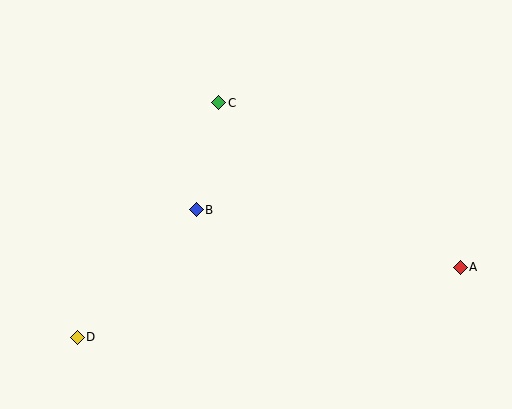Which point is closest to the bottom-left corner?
Point D is closest to the bottom-left corner.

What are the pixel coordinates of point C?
Point C is at (219, 103).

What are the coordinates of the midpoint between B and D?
The midpoint between B and D is at (137, 274).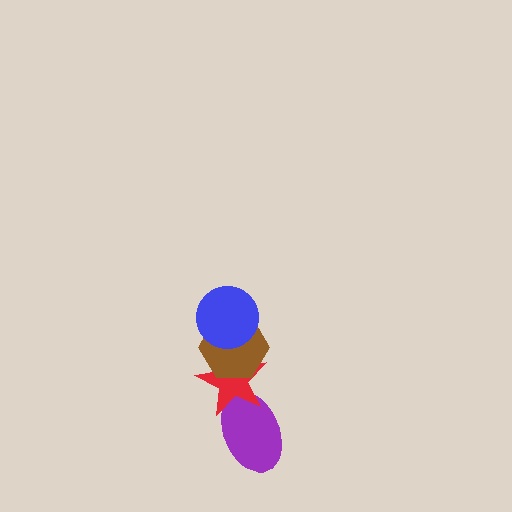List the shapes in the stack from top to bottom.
From top to bottom: the blue circle, the brown hexagon, the red star, the purple ellipse.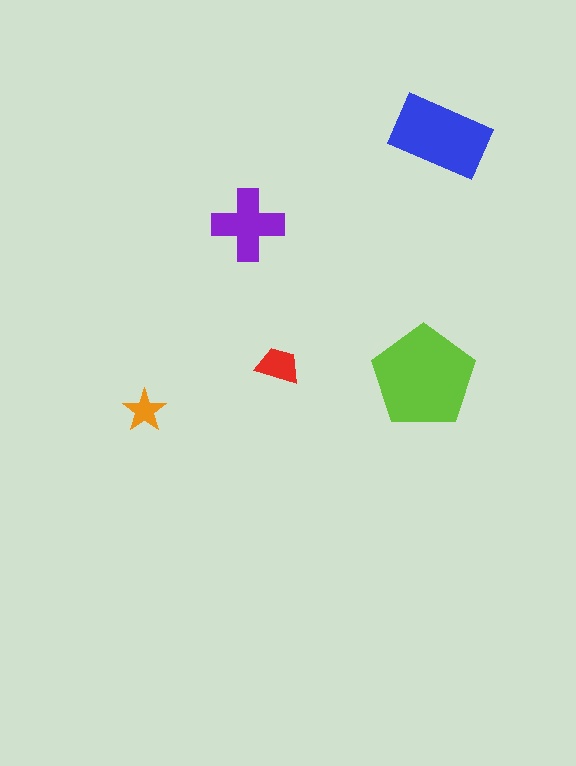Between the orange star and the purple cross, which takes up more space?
The purple cross.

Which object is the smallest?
The orange star.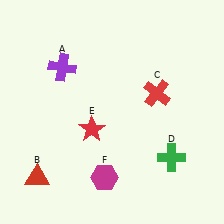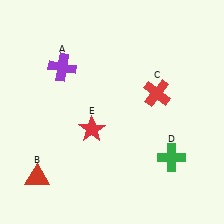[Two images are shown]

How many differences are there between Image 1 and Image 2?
There is 1 difference between the two images.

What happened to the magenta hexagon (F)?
The magenta hexagon (F) was removed in Image 2. It was in the bottom-left area of Image 1.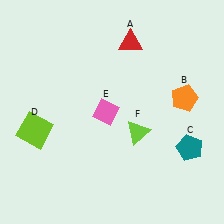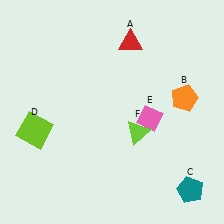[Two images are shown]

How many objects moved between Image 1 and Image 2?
2 objects moved between the two images.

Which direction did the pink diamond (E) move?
The pink diamond (E) moved right.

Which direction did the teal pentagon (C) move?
The teal pentagon (C) moved down.